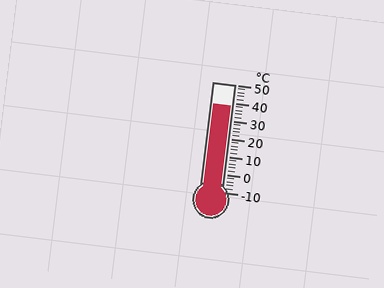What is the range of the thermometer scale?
The thermometer scale ranges from -10°C to 50°C.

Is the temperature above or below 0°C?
The temperature is above 0°C.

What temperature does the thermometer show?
The thermometer shows approximately 38°C.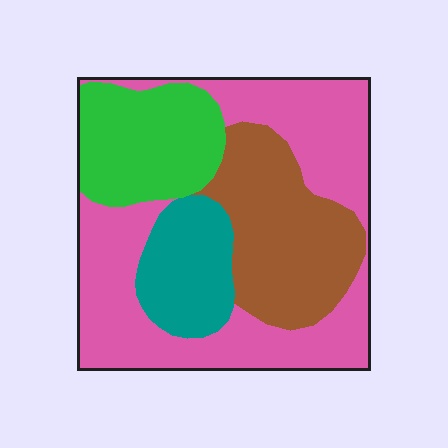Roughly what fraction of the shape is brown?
Brown covers 24% of the shape.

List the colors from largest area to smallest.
From largest to smallest: pink, brown, green, teal.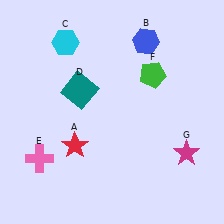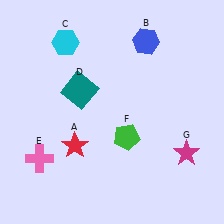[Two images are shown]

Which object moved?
The green pentagon (F) moved down.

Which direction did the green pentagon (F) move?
The green pentagon (F) moved down.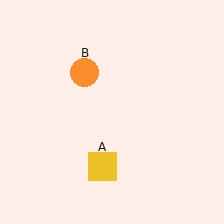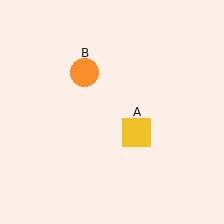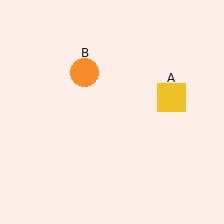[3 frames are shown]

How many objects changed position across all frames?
1 object changed position: yellow square (object A).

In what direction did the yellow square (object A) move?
The yellow square (object A) moved up and to the right.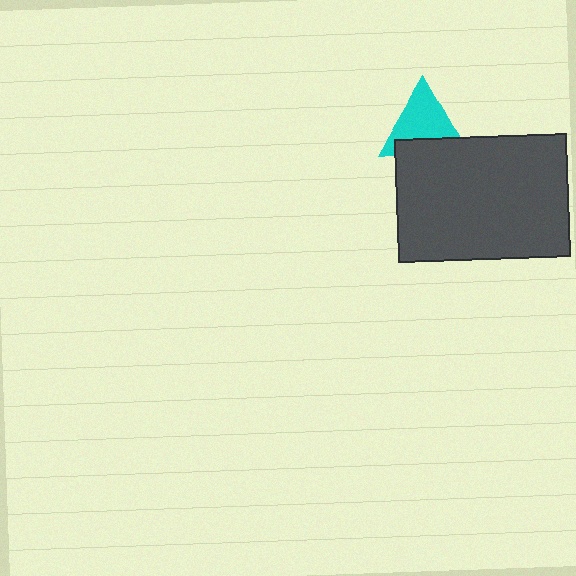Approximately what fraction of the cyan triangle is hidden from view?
Roughly 31% of the cyan triangle is hidden behind the dark gray rectangle.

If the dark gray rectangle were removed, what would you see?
You would see the complete cyan triangle.